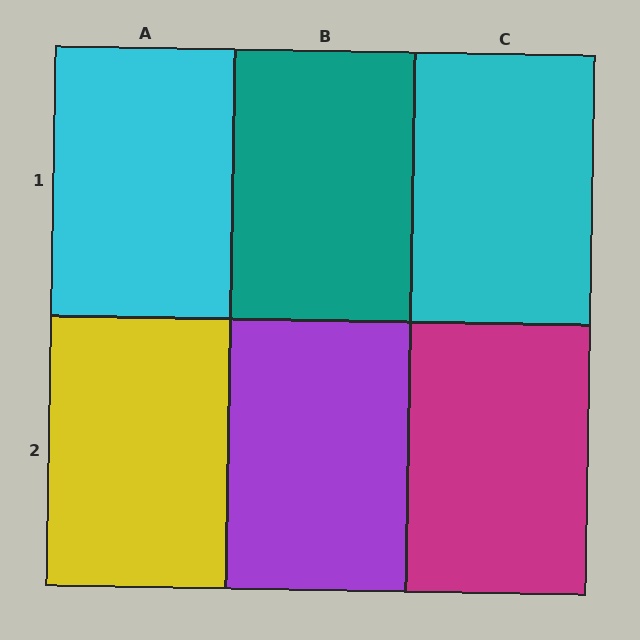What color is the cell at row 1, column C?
Cyan.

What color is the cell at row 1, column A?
Cyan.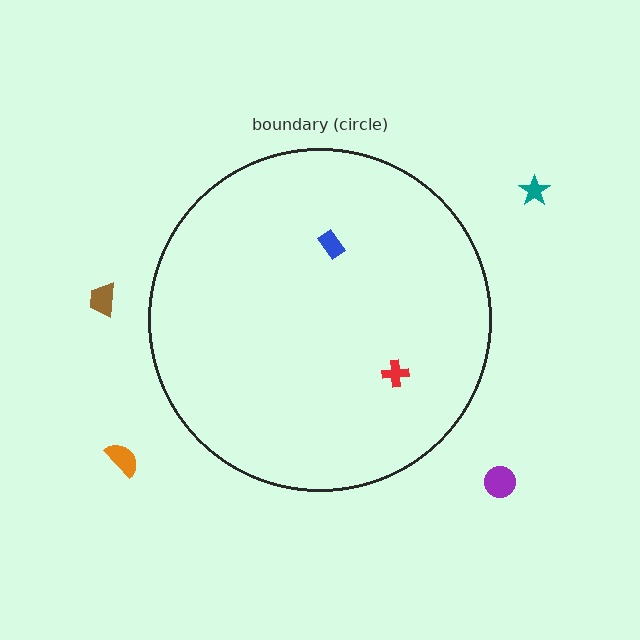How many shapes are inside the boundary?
2 inside, 4 outside.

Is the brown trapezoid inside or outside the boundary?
Outside.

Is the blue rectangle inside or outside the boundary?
Inside.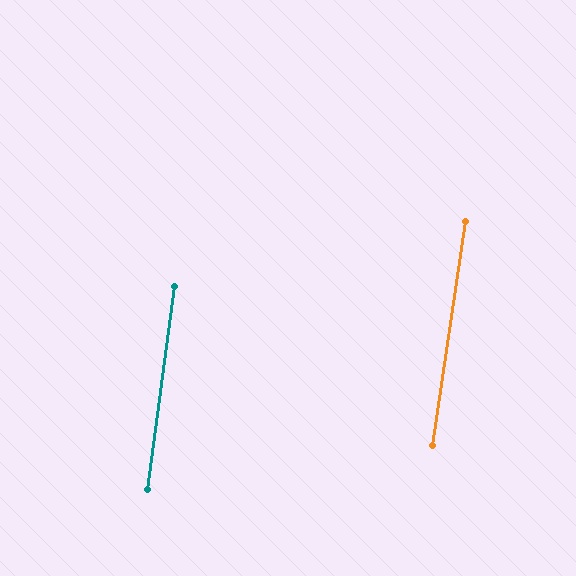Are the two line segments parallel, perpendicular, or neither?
Parallel — their directions differ by only 0.8°.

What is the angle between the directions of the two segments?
Approximately 1 degree.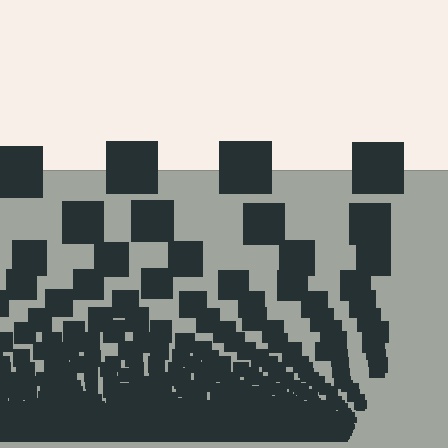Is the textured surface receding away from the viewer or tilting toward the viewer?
The surface appears to tilt toward the viewer. Texture elements get larger and sparser toward the top.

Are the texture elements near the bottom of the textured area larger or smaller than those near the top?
Smaller. The gradient is inverted — elements near the bottom are smaller and denser.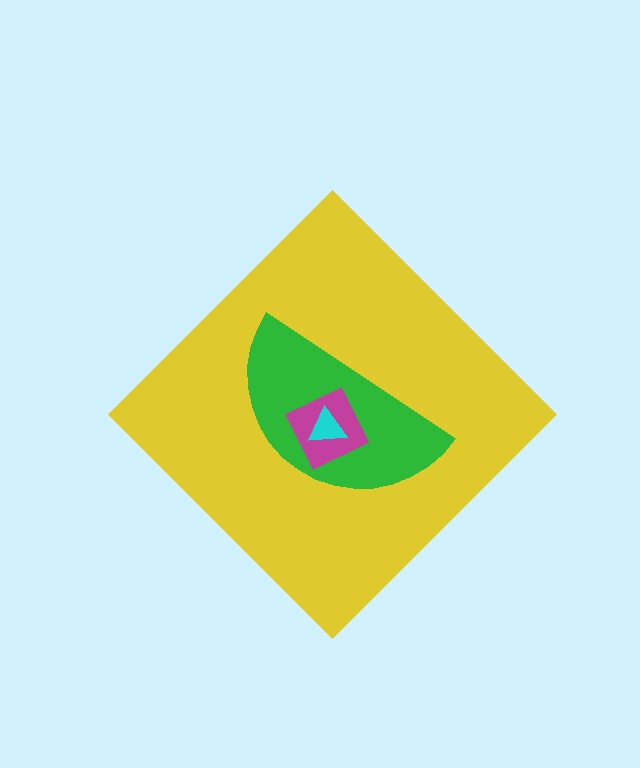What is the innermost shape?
The cyan triangle.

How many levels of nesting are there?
4.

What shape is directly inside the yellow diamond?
The green semicircle.